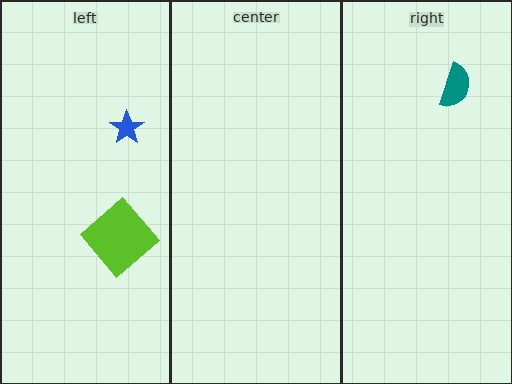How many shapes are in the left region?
2.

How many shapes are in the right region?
1.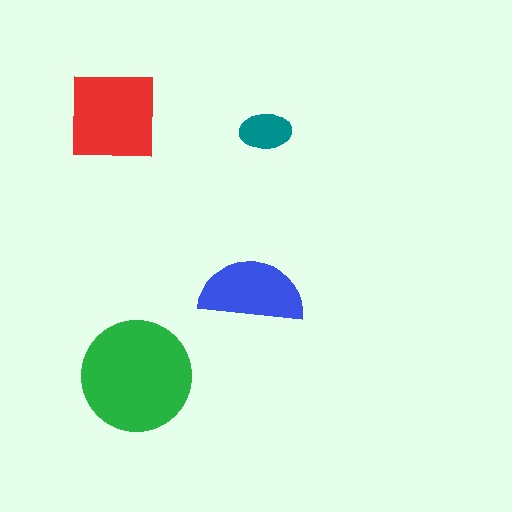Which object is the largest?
The green circle.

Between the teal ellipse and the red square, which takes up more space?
The red square.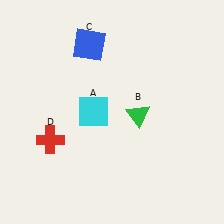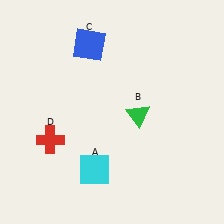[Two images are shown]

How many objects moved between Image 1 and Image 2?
1 object moved between the two images.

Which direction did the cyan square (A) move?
The cyan square (A) moved down.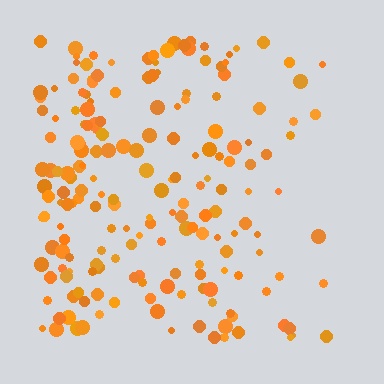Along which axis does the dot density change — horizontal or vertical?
Horizontal.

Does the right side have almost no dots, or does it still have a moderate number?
Still a moderate number, just noticeably fewer than the left.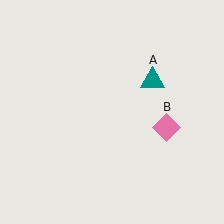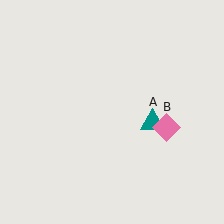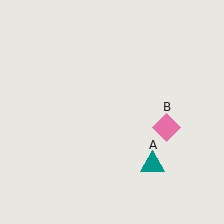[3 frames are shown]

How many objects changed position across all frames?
1 object changed position: teal triangle (object A).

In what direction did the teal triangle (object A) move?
The teal triangle (object A) moved down.